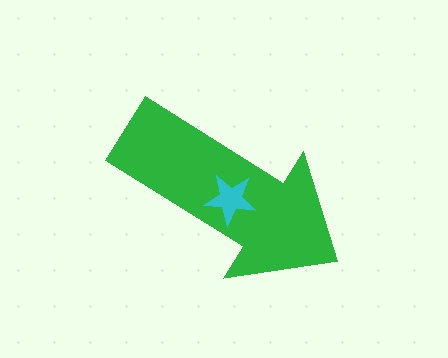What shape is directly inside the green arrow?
The cyan star.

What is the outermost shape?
The green arrow.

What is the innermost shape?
The cyan star.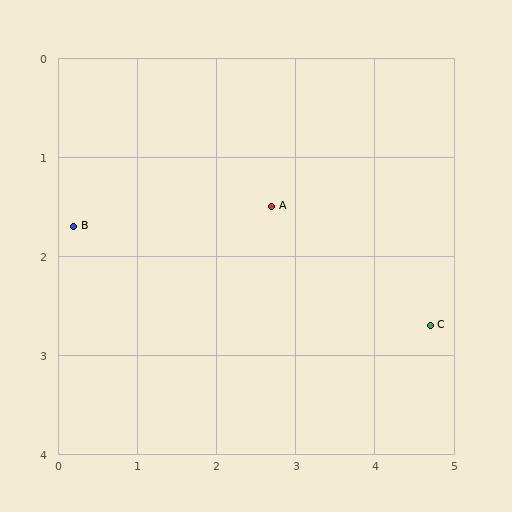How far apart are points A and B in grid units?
Points A and B are about 2.5 grid units apart.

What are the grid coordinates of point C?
Point C is at approximately (4.7, 2.7).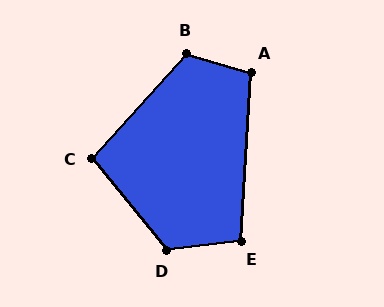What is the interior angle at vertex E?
Approximately 101 degrees (obtuse).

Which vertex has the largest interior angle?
D, at approximately 122 degrees.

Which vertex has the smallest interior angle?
C, at approximately 99 degrees.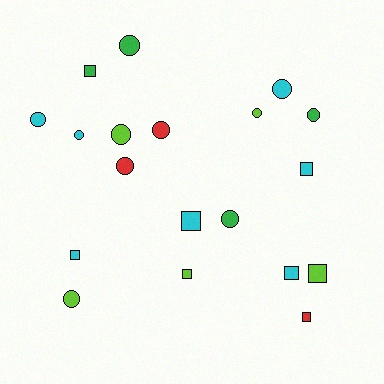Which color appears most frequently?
Cyan, with 7 objects.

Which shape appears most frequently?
Circle, with 11 objects.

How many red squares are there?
There is 1 red square.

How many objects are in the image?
There are 19 objects.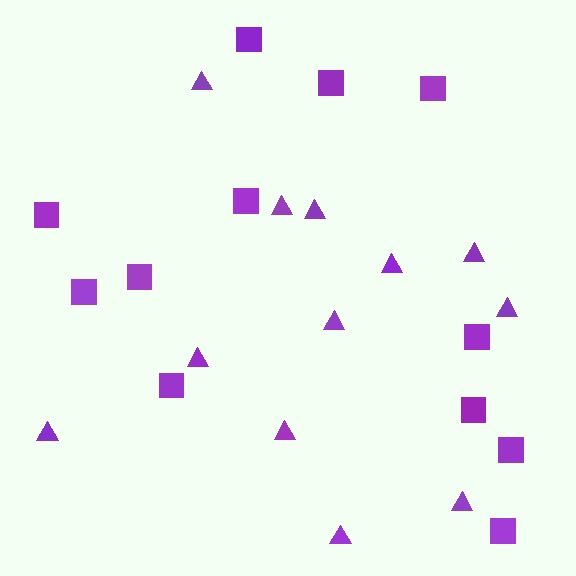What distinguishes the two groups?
There are 2 groups: one group of squares (12) and one group of triangles (12).